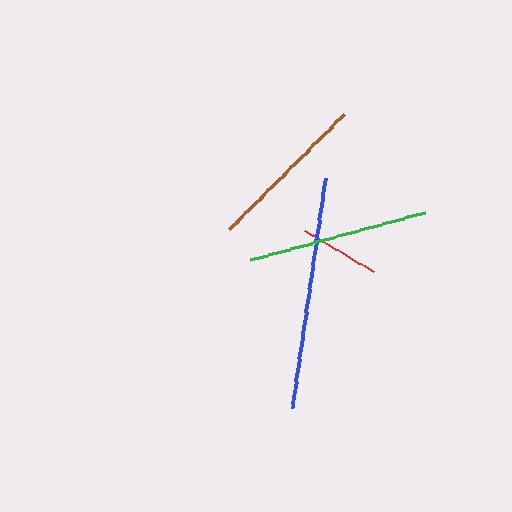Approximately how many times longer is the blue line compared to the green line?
The blue line is approximately 1.3 times the length of the green line.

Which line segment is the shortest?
The red line is the shortest at approximately 80 pixels.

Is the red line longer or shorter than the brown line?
The brown line is longer than the red line.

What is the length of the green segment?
The green segment is approximately 182 pixels long.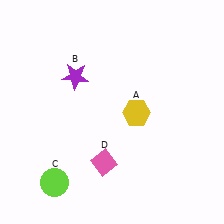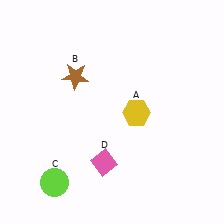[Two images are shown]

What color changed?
The star (B) changed from purple in Image 1 to brown in Image 2.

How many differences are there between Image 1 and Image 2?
There is 1 difference between the two images.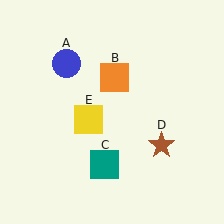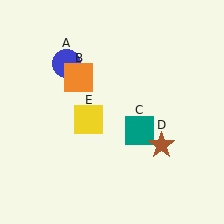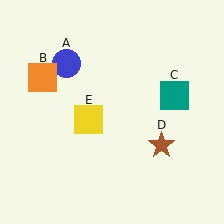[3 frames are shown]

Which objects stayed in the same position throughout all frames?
Blue circle (object A) and brown star (object D) and yellow square (object E) remained stationary.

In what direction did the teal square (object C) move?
The teal square (object C) moved up and to the right.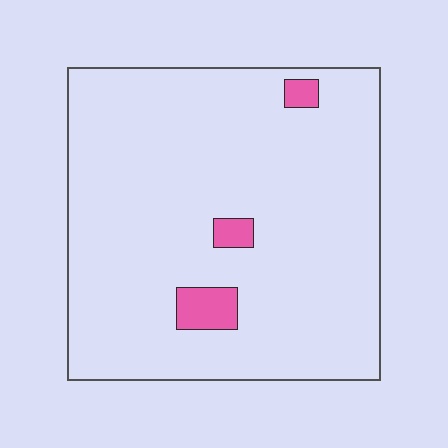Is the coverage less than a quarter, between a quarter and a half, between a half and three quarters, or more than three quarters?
Less than a quarter.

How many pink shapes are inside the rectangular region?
3.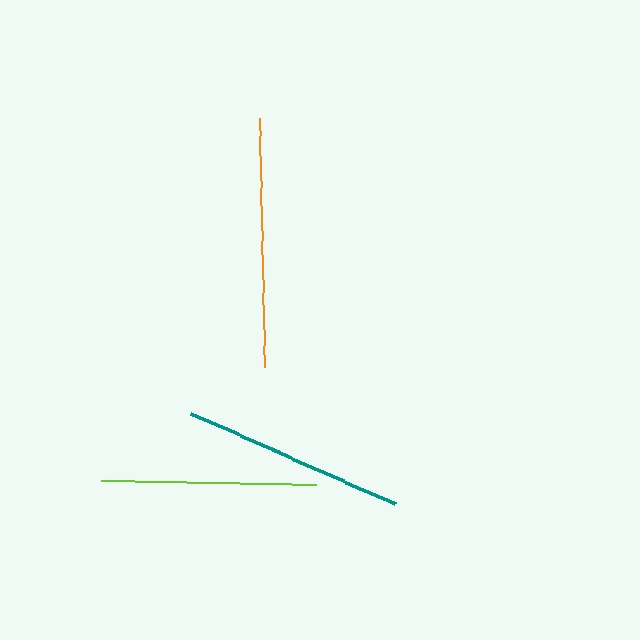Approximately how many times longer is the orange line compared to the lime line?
The orange line is approximately 1.2 times the length of the lime line.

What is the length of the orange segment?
The orange segment is approximately 249 pixels long.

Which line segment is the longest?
The orange line is the longest at approximately 249 pixels.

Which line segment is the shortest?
The lime line is the shortest at approximately 215 pixels.